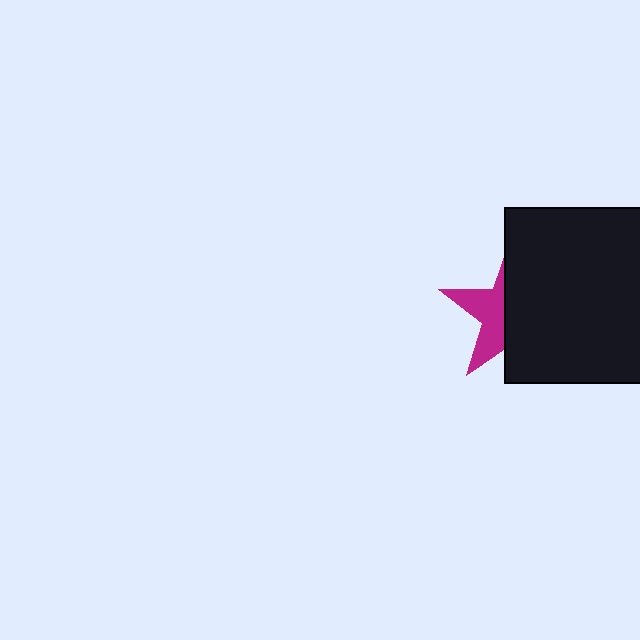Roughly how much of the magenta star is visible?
A small part of it is visible (roughly 39%).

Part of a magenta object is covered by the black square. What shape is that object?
It is a star.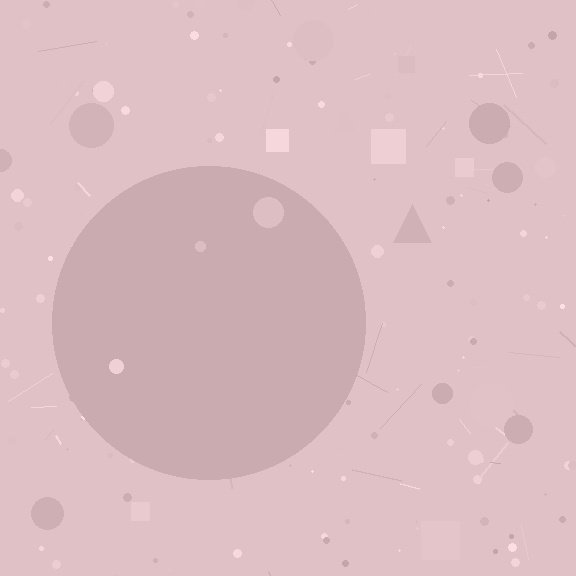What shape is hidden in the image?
A circle is hidden in the image.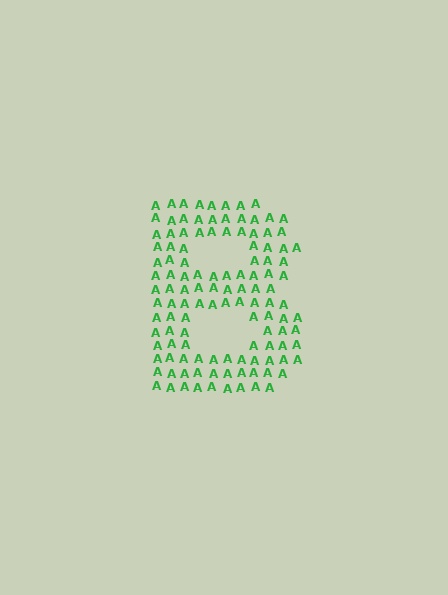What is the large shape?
The large shape is the letter B.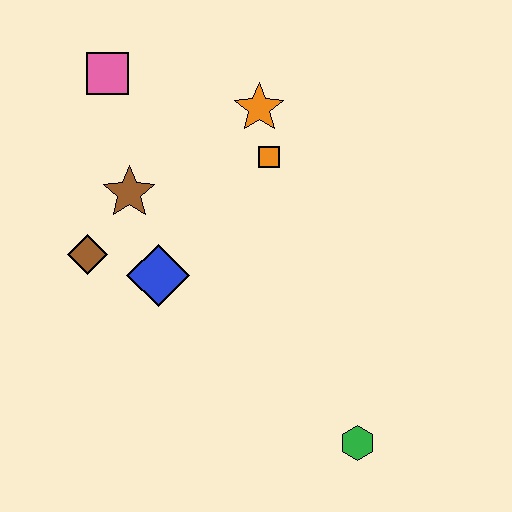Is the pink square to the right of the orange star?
No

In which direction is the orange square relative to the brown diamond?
The orange square is to the right of the brown diamond.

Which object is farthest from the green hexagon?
The pink square is farthest from the green hexagon.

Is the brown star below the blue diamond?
No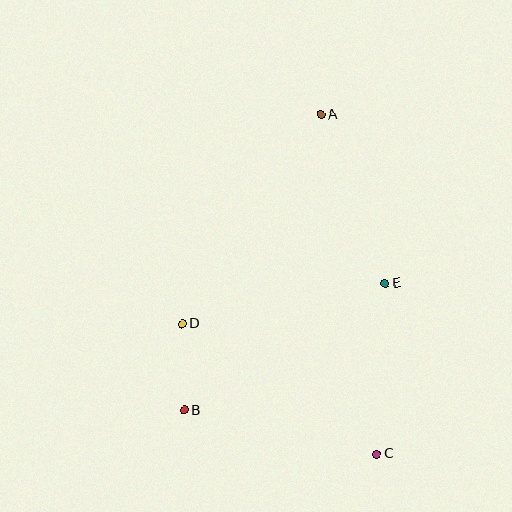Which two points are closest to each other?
Points B and D are closest to each other.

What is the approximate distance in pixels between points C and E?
The distance between C and E is approximately 171 pixels.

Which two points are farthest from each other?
Points A and C are farthest from each other.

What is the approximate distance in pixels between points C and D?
The distance between C and D is approximately 234 pixels.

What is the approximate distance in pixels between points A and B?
The distance between A and B is approximately 326 pixels.